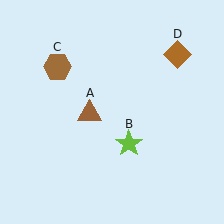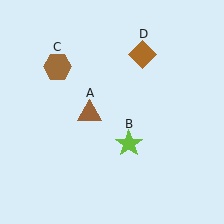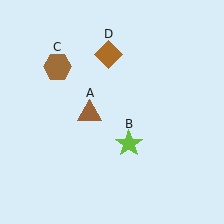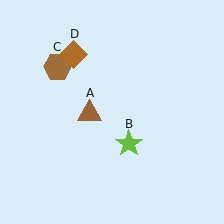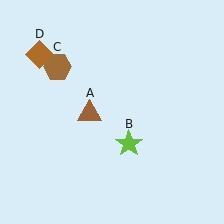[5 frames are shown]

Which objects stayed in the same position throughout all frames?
Brown triangle (object A) and lime star (object B) and brown hexagon (object C) remained stationary.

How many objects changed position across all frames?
1 object changed position: brown diamond (object D).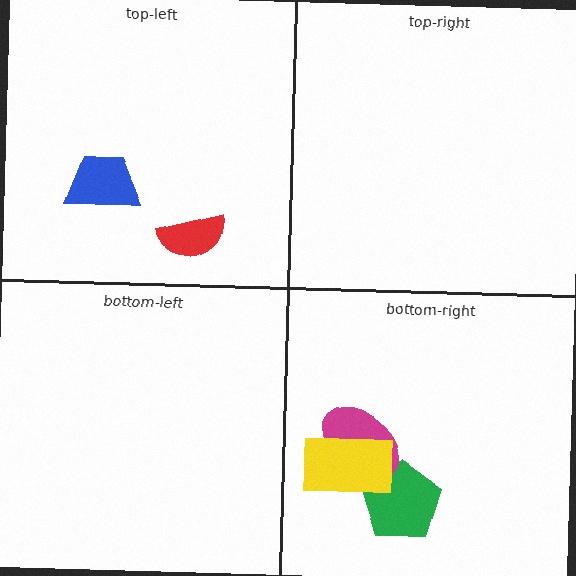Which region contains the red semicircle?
The top-left region.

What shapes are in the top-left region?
The blue trapezoid, the red semicircle.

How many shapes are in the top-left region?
2.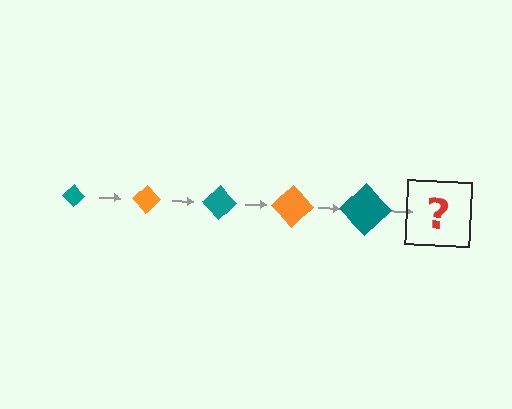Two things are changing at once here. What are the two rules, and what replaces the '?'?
The two rules are that the diamond grows larger each step and the color cycles through teal and orange. The '?' should be an orange diamond, larger than the previous one.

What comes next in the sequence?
The next element should be an orange diamond, larger than the previous one.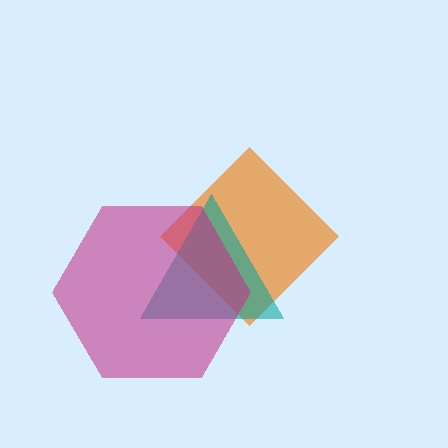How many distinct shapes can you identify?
There are 3 distinct shapes: an orange diamond, a teal triangle, a magenta hexagon.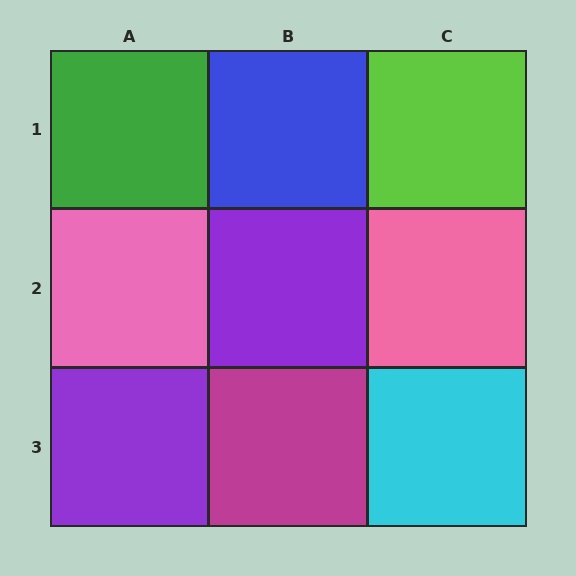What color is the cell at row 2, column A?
Pink.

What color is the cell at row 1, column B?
Blue.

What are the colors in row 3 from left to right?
Purple, magenta, cyan.